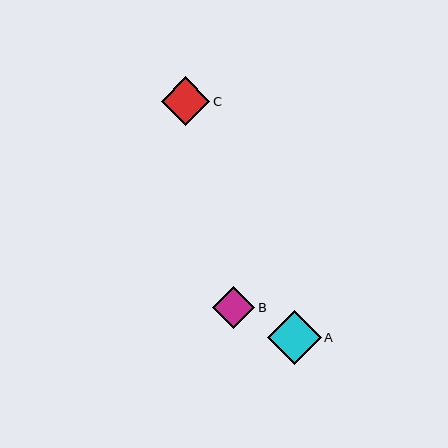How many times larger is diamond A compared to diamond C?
Diamond A is approximately 1.1 times the size of diamond C.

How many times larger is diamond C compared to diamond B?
Diamond C is approximately 1.1 times the size of diamond B.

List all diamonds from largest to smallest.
From largest to smallest: A, C, B.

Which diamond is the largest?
Diamond A is the largest with a size of approximately 54 pixels.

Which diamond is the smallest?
Diamond B is the smallest with a size of approximately 42 pixels.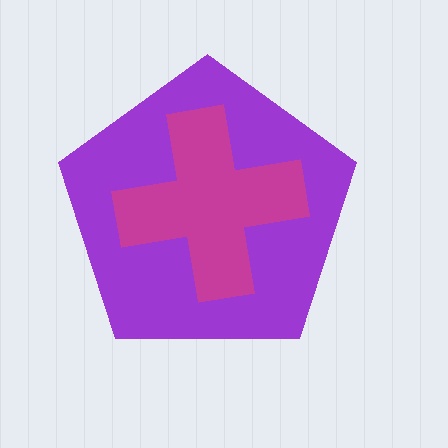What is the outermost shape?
The purple pentagon.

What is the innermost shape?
The magenta cross.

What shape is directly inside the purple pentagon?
The magenta cross.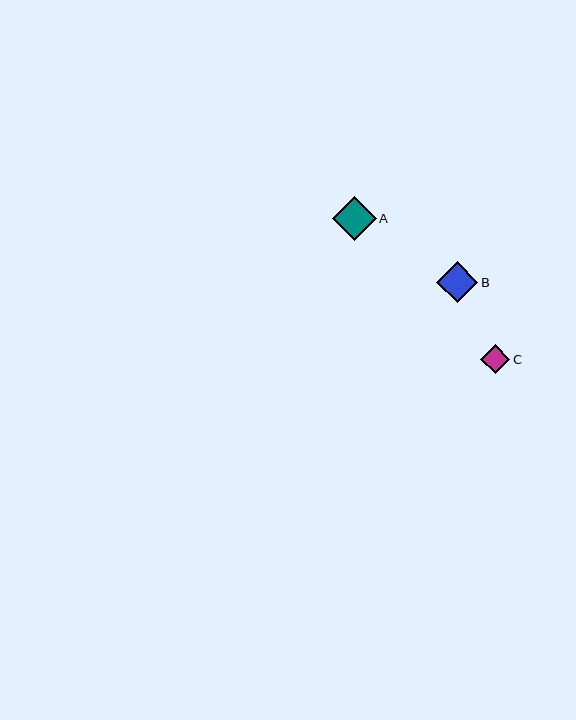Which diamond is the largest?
Diamond A is the largest with a size of approximately 44 pixels.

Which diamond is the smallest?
Diamond C is the smallest with a size of approximately 29 pixels.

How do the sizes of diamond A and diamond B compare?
Diamond A and diamond B are approximately the same size.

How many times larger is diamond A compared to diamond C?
Diamond A is approximately 1.5 times the size of diamond C.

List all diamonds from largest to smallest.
From largest to smallest: A, B, C.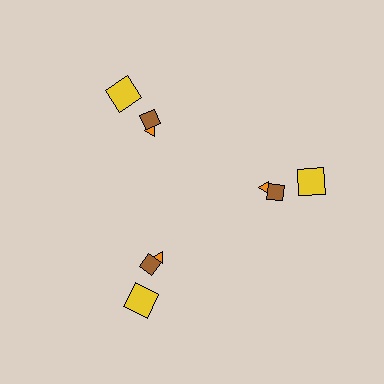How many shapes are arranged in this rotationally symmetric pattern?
There are 9 shapes, arranged in 3 groups of 3.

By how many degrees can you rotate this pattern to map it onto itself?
The pattern maps onto itself every 120 degrees of rotation.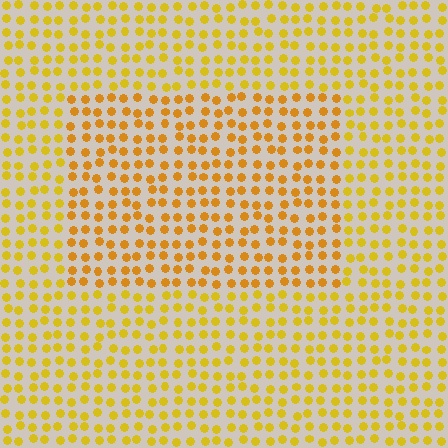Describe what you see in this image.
The image is filled with small yellow elements in a uniform arrangement. A rectangle-shaped region is visible where the elements are tinted to a slightly different hue, forming a subtle color boundary.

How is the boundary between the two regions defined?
The boundary is defined purely by a slight shift in hue (about 17 degrees). Spacing, size, and orientation are identical on both sides.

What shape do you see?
I see a rectangle.